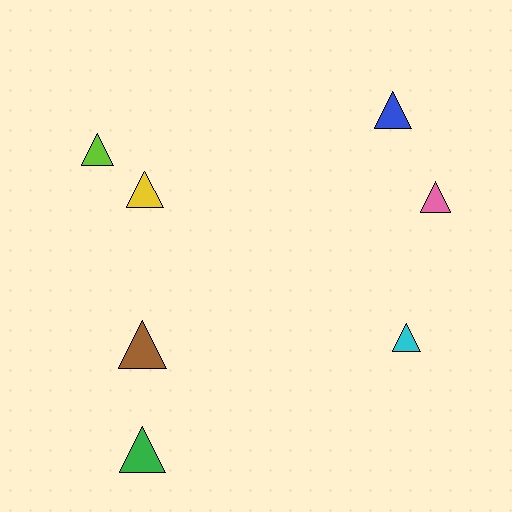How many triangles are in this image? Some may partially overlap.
There are 7 triangles.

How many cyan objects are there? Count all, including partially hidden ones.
There is 1 cyan object.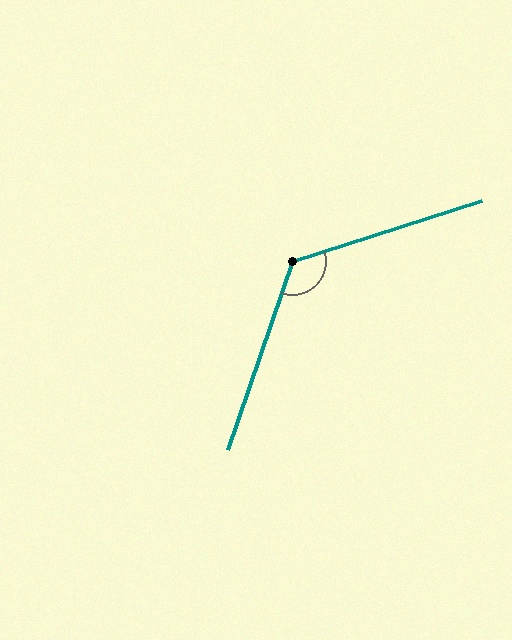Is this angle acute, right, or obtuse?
It is obtuse.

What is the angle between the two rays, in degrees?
Approximately 127 degrees.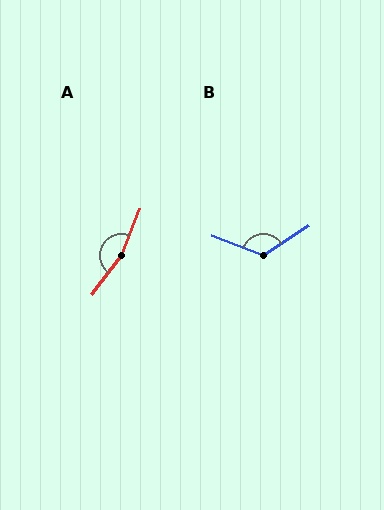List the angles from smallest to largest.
B (126°), A (165°).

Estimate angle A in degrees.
Approximately 165 degrees.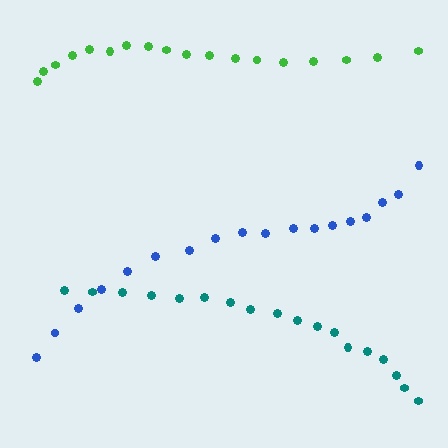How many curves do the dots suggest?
There are 3 distinct paths.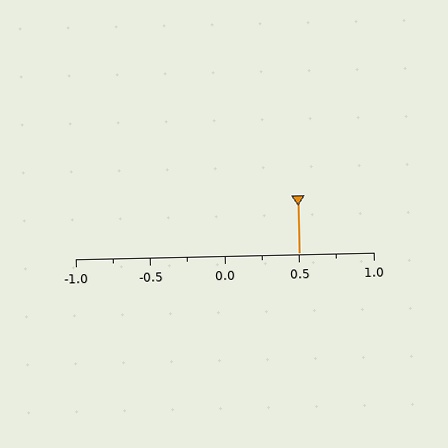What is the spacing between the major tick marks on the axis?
The major ticks are spaced 0.5 apart.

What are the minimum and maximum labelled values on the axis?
The axis runs from -1.0 to 1.0.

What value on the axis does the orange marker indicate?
The marker indicates approximately 0.5.